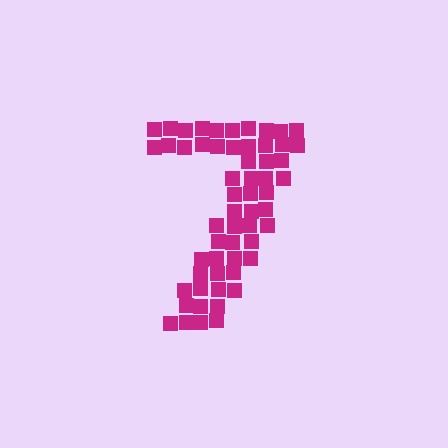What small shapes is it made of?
It is made of small squares.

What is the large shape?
The large shape is the digit 7.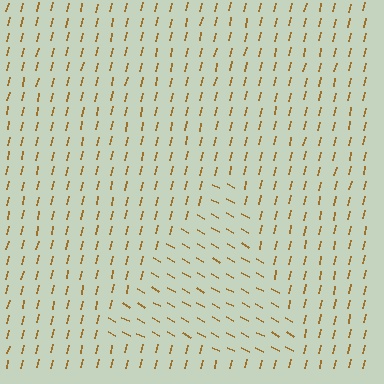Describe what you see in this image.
The image is filled with small brown line segments. A triangle region in the image has lines oriented differently from the surrounding lines, creating a visible texture boundary.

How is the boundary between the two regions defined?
The boundary is defined purely by a change in line orientation (approximately 74 degrees difference). All lines are the same color and thickness.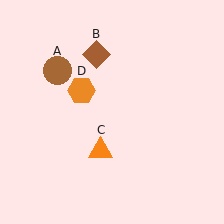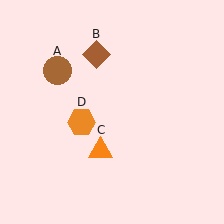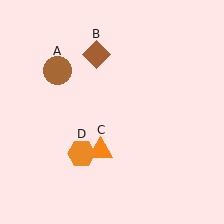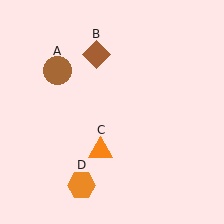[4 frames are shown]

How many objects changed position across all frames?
1 object changed position: orange hexagon (object D).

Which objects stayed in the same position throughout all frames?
Brown circle (object A) and brown diamond (object B) and orange triangle (object C) remained stationary.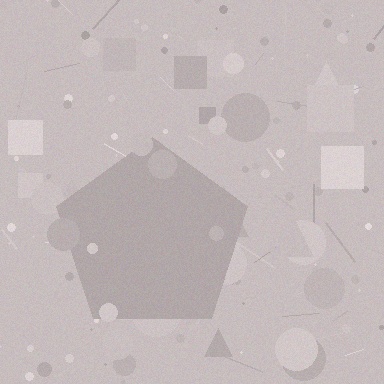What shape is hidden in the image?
A pentagon is hidden in the image.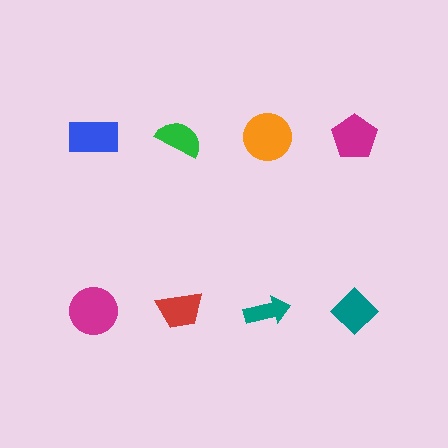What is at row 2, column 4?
A teal diamond.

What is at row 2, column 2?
A red trapezoid.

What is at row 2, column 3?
A teal arrow.